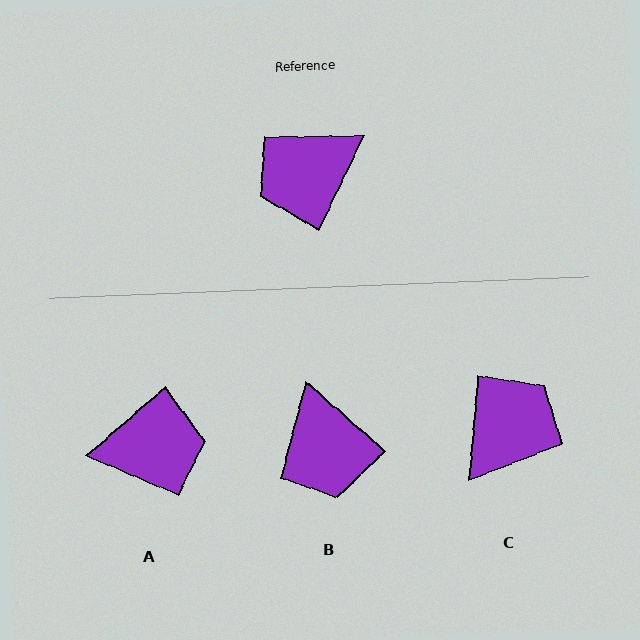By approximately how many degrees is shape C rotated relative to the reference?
Approximately 159 degrees clockwise.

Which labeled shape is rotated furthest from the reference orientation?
C, about 159 degrees away.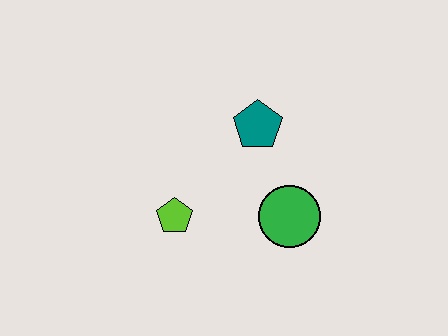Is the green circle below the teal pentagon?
Yes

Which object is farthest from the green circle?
The lime pentagon is farthest from the green circle.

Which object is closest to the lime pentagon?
The green circle is closest to the lime pentagon.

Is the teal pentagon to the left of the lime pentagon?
No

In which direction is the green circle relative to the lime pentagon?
The green circle is to the right of the lime pentagon.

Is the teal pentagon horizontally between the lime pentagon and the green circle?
Yes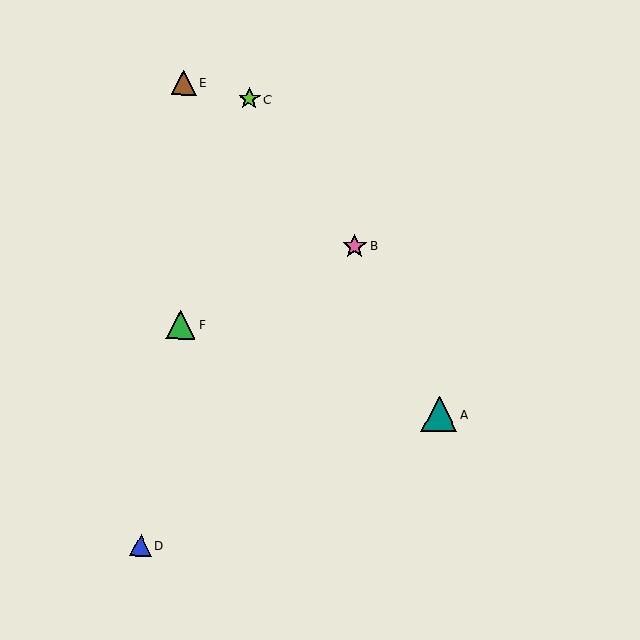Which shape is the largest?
The teal triangle (labeled A) is the largest.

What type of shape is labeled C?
Shape C is a lime star.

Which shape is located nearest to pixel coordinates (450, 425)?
The teal triangle (labeled A) at (439, 414) is nearest to that location.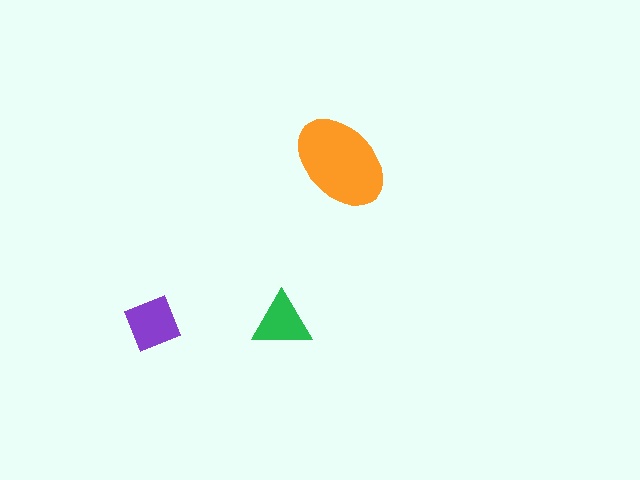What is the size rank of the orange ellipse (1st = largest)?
1st.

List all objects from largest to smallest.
The orange ellipse, the purple square, the green triangle.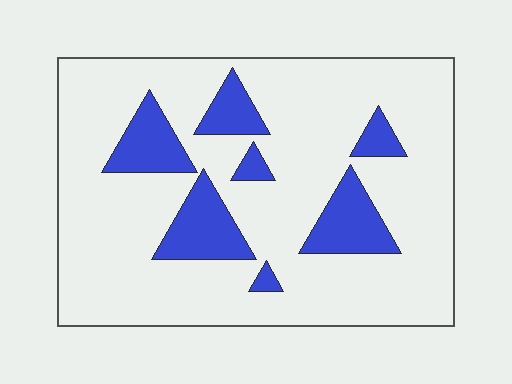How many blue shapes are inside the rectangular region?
7.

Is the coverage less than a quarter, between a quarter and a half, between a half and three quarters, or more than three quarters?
Less than a quarter.